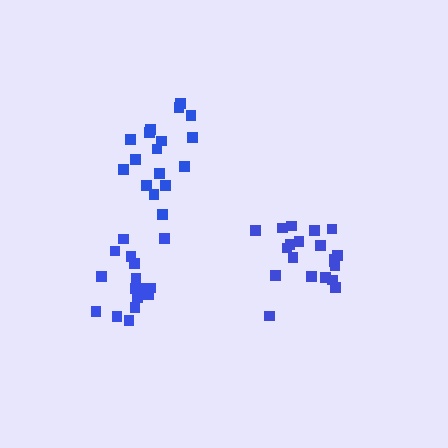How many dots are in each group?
Group 1: 20 dots, Group 2: 17 dots, Group 3: 16 dots (53 total).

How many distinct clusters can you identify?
There are 3 distinct clusters.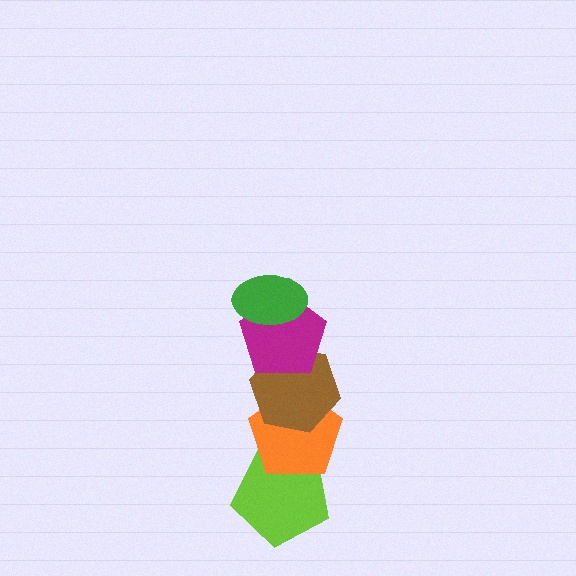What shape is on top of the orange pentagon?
The brown hexagon is on top of the orange pentagon.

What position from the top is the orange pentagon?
The orange pentagon is 4th from the top.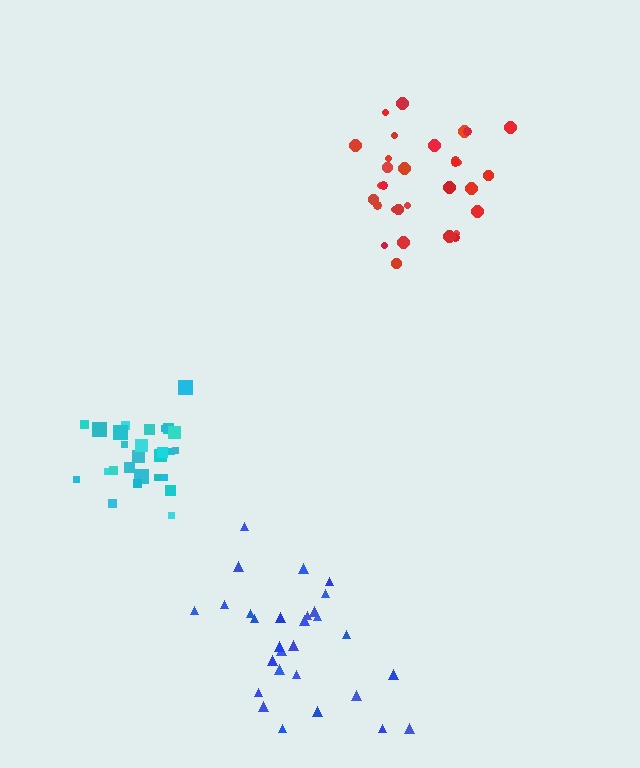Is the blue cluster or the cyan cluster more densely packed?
Cyan.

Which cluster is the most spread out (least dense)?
Blue.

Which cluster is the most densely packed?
Cyan.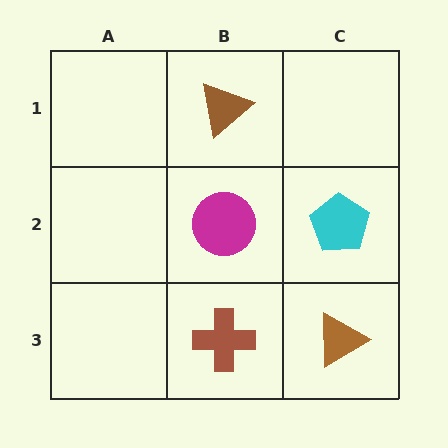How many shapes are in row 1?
1 shape.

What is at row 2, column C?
A cyan pentagon.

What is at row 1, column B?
A brown triangle.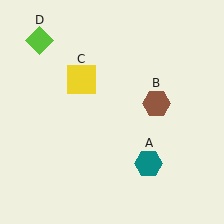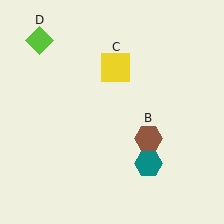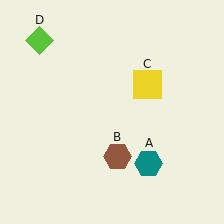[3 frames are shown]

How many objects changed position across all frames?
2 objects changed position: brown hexagon (object B), yellow square (object C).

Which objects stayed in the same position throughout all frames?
Teal hexagon (object A) and lime diamond (object D) remained stationary.